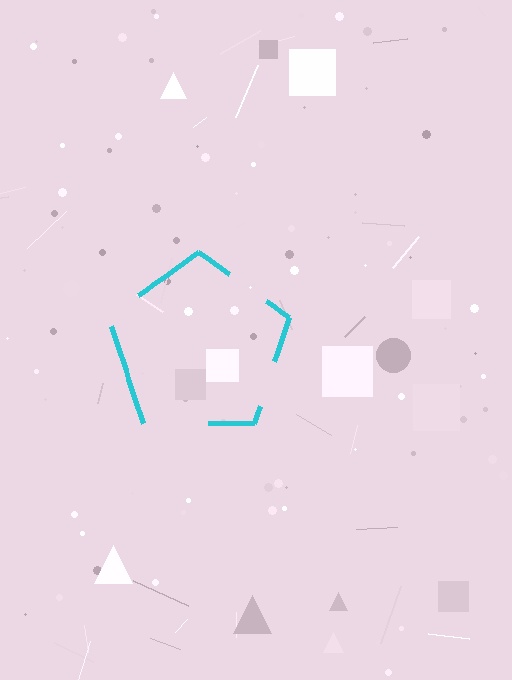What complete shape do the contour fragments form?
The contour fragments form a pentagon.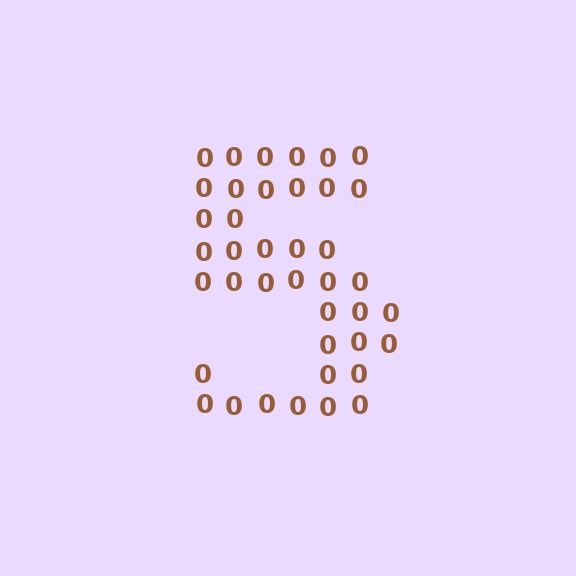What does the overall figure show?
The overall figure shows the digit 5.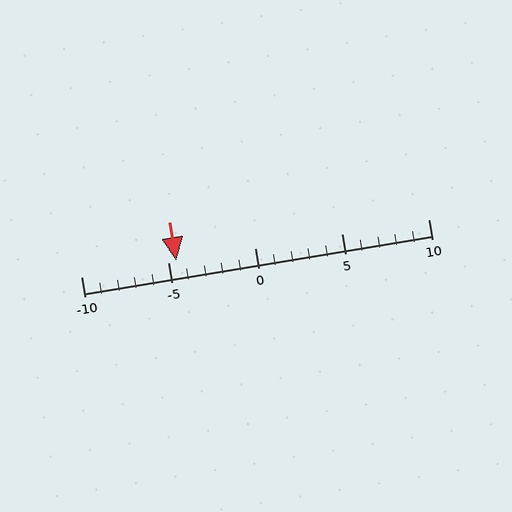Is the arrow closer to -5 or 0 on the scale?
The arrow is closer to -5.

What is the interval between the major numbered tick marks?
The major tick marks are spaced 5 units apart.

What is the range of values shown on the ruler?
The ruler shows values from -10 to 10.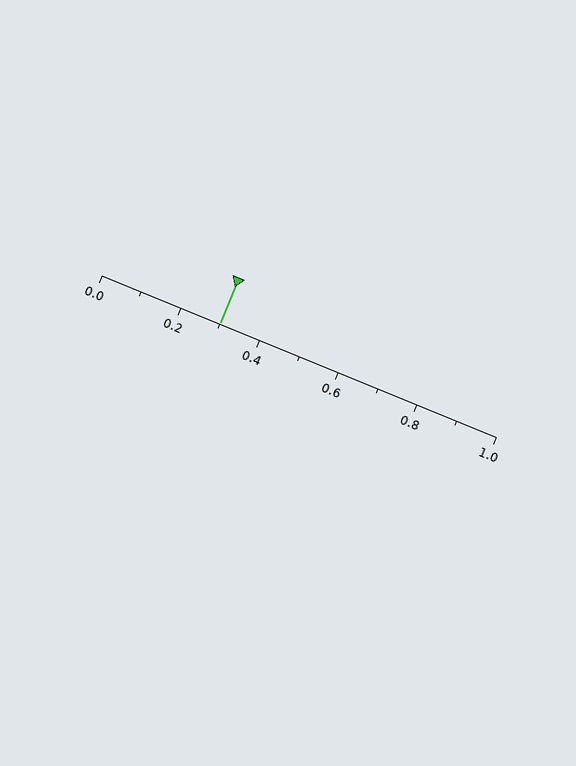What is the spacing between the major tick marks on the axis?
The major ticks are spaced 0.2 apart.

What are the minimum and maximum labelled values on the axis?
The axis runs from 0.0 to 1.0.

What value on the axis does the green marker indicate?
The marker indicates approximately 0.3.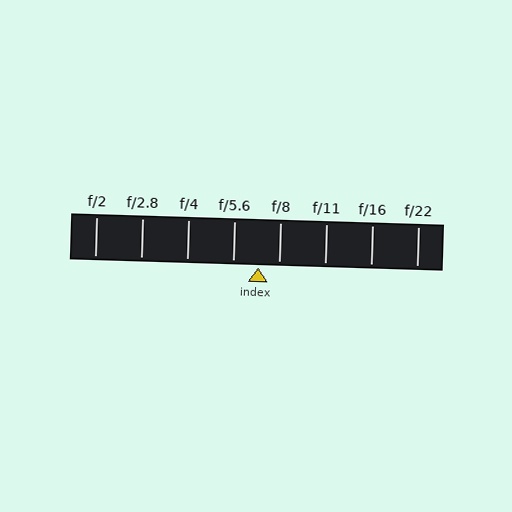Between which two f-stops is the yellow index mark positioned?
The index mark is between f/5.6 and f/8.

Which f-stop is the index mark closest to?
The index mark is closest to f/8.